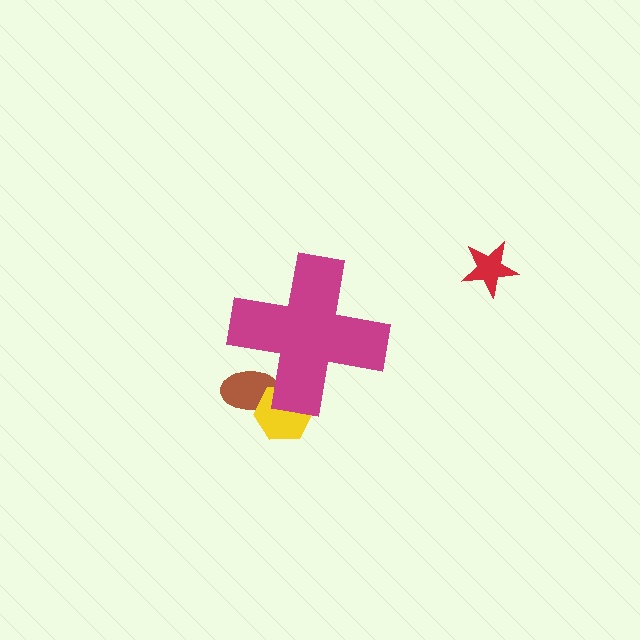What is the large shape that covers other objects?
A magenta cross.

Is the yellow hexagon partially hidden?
Yes, the yellow hexagon is partially hidden behind the magenta cross.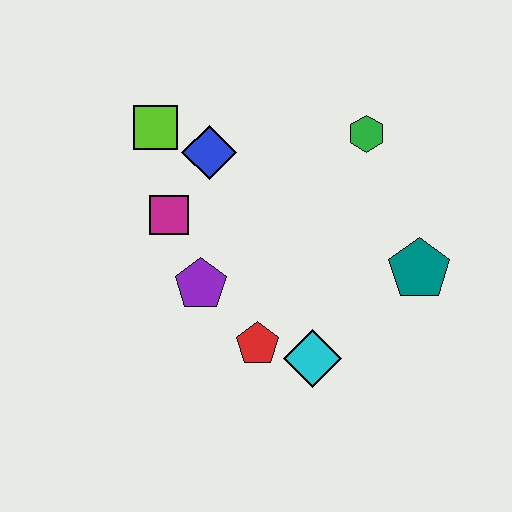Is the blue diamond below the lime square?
Yes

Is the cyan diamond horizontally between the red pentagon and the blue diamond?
No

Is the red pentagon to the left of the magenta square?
No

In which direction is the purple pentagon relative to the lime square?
The purple pentagon is below the lime square.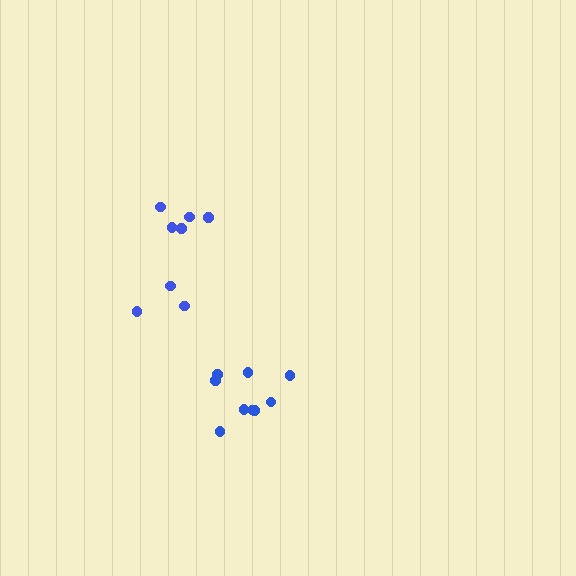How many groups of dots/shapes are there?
There are 2 groups.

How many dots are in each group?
Group 1: 8 dots, Group 2: 9 dots (17 total).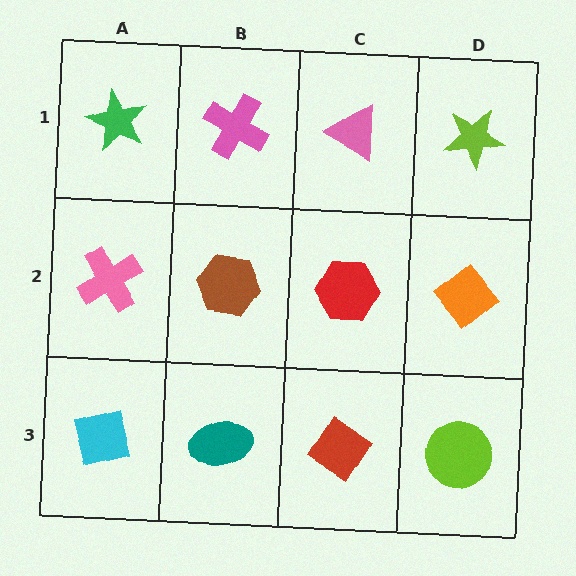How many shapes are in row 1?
4 shapes.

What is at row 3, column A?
A cyan square.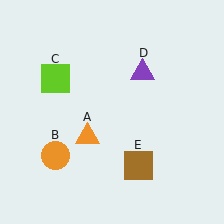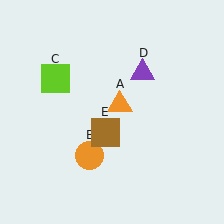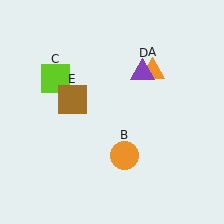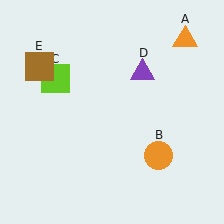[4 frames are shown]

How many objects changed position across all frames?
3 objects changed position: orange triangle (object A), orange circle (object B), brown square (object E).